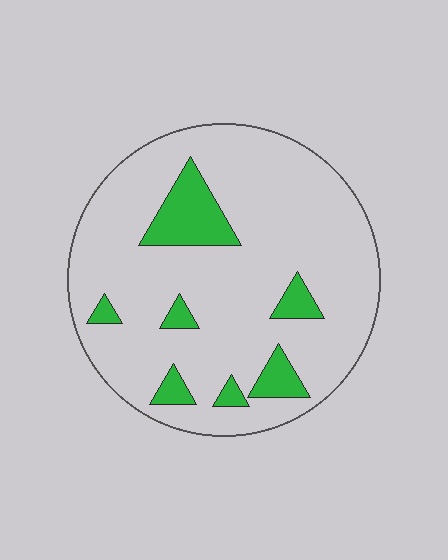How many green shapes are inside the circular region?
7.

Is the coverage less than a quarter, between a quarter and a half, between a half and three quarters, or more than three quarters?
Less than a quarter.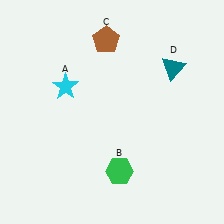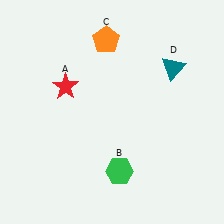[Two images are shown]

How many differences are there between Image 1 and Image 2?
There are 2 differences between the two images.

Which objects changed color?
A changed from cyan to red. C changed from brown to orange.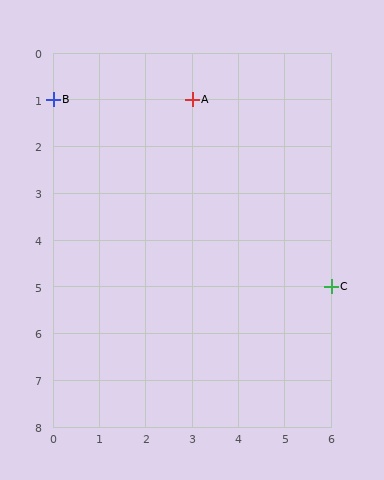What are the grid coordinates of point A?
Point A is at grid coordinates (3, 1).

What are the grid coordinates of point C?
Point C is at grid coordinates (6, 5).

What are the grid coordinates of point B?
Point B is at grid coordinates (0, 1).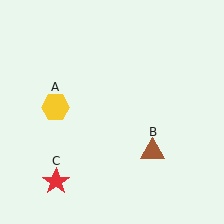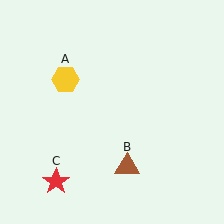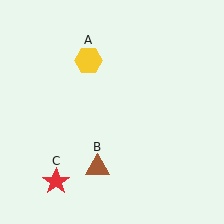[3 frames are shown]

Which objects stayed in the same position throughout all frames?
Red star (object C) remained stationary.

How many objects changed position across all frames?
2 objects changed position: yellow hexagon (object A), brown triangle (object B).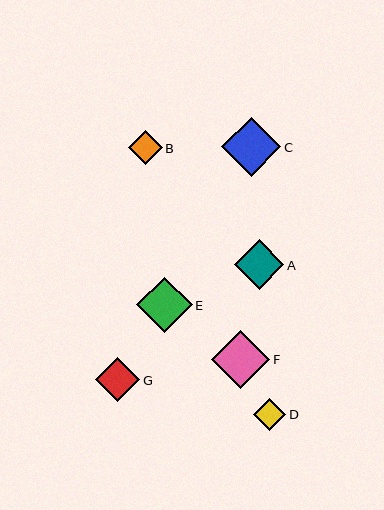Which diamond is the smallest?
Diamond D is the smallest with a size of approximately 32 pixels.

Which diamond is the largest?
Diamond C is the largest with a size of approximately 60 pixels.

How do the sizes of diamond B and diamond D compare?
Diamond B and diamond D are approximately the same size.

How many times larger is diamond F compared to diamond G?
Diamond F is approximately 1.3 times the size of diamond G.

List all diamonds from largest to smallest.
From largest to smallest: C, F, E, A, G, B, D.